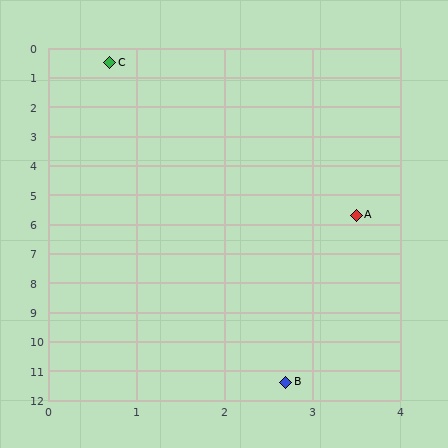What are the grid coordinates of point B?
Point B is at approximately (2.7, 11.4).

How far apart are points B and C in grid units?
Points B and C are about 11.1 grid units apart.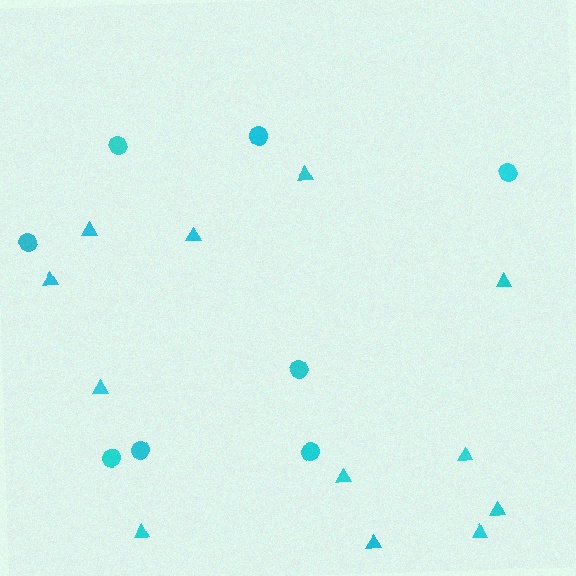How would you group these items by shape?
There are 2 groups: one group of circles (8) and one group of triangles (12).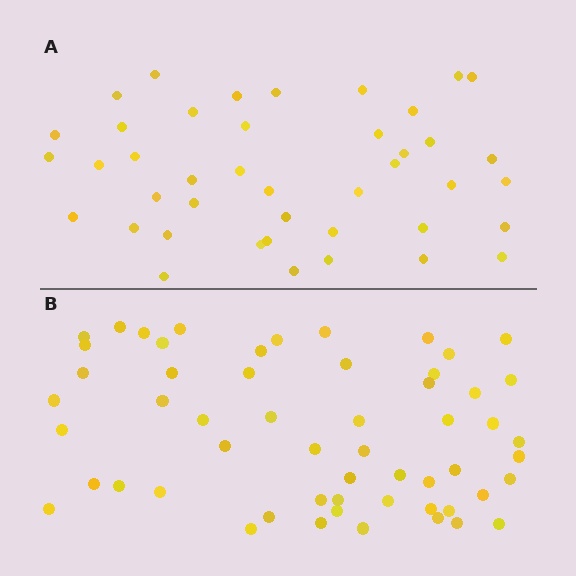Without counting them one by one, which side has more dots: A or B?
Region B (the bottom region) has more dots.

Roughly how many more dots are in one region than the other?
Region B has approximately 15 more dots than region A.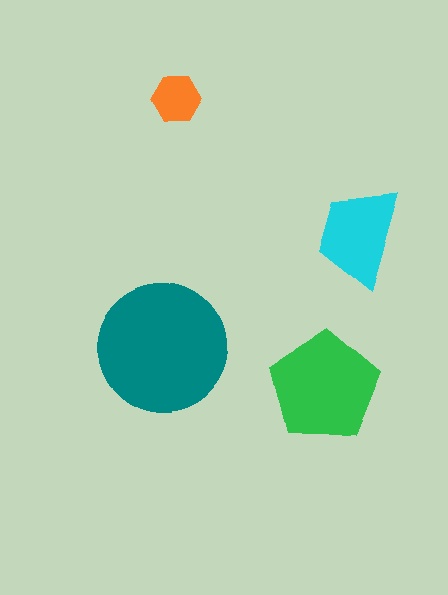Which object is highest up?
The orange hexagon is topmost.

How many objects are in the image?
There are 4 objects in the image.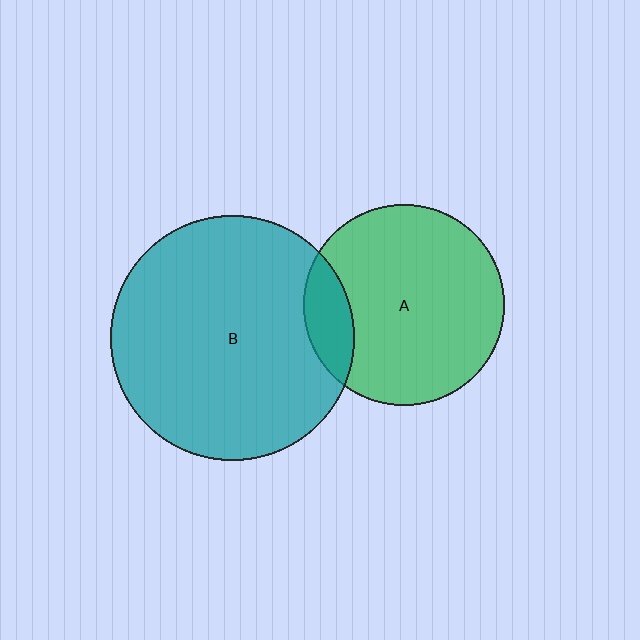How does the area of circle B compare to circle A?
Approximately 1.5 times.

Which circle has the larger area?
Circle B (teal).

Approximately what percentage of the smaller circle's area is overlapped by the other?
Approximately 15%.